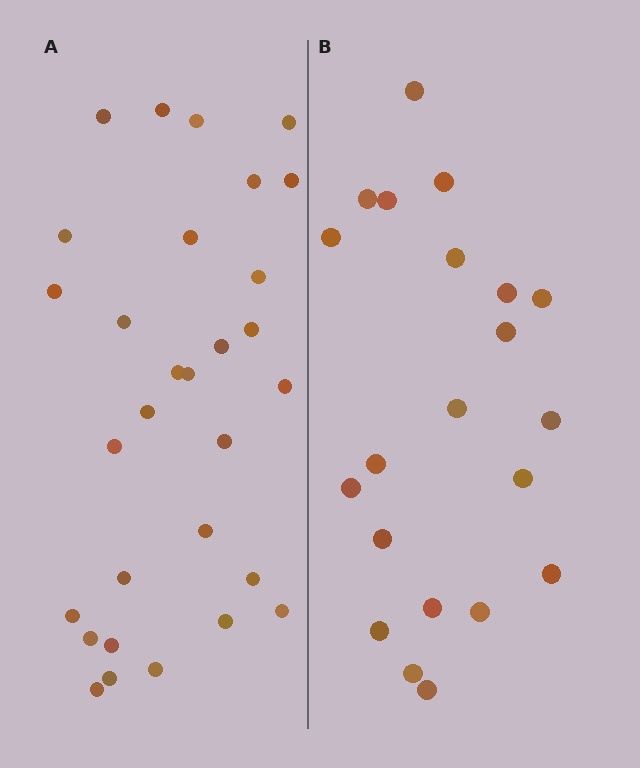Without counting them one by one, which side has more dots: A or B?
Region A (the left region) has more dots.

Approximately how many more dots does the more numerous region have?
Region A has roughly 8 or so more dots than region B.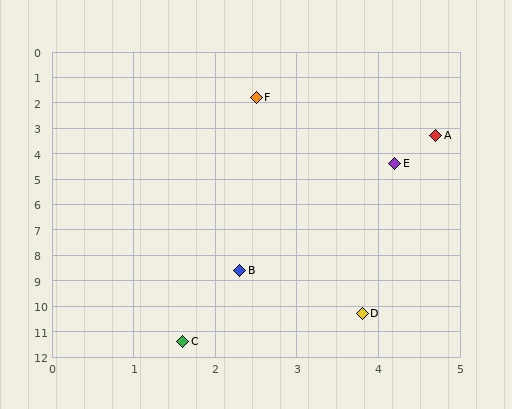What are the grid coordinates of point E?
Point E is at approximately (4.2, 4.4).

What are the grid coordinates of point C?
Point C is at approximately (1.6, 11.4).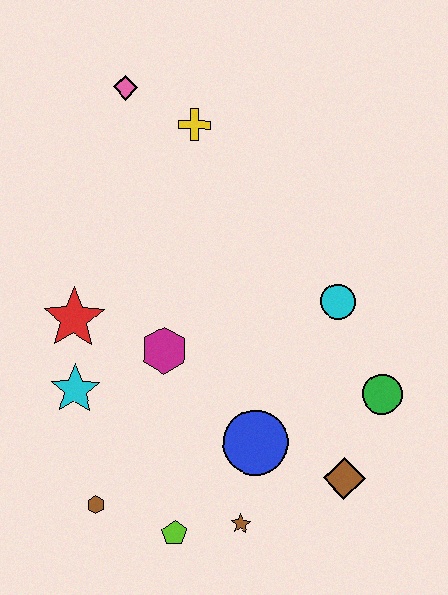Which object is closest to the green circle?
The brown diamond is closest to the green circle.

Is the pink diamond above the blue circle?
Yes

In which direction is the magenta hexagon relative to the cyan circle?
The magenta hexagon is to the left of the cyan circle.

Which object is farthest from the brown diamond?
The pink diamond is farthest from the brown diamond.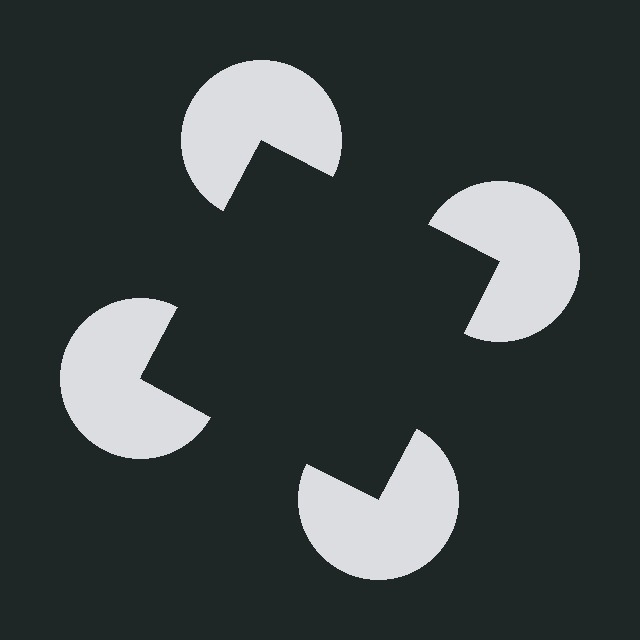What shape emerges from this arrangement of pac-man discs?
An illusory square — its edges are inferred from the aligned wedge cuts in the pac-man discs, not physically drawn.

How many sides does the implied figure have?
4 sides.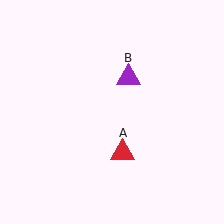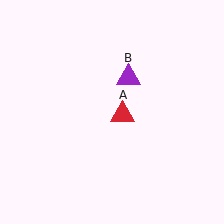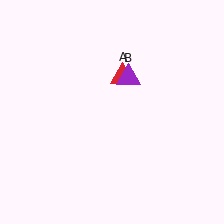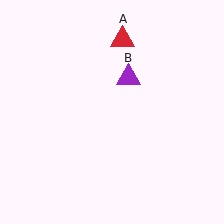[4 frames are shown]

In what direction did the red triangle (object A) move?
The red triangle (object A) moved up.